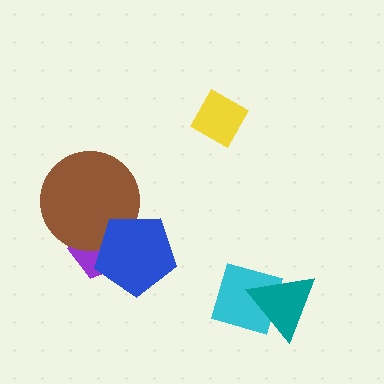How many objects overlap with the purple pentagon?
2 objects overlap with the purple pentagon.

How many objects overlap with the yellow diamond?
0 objects overlap with the yellow diamond.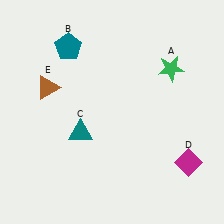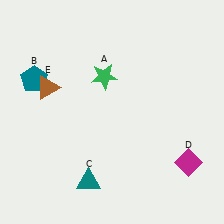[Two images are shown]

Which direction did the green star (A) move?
The green star (A) moved left.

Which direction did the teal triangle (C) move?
The teal triangle (C) moved down.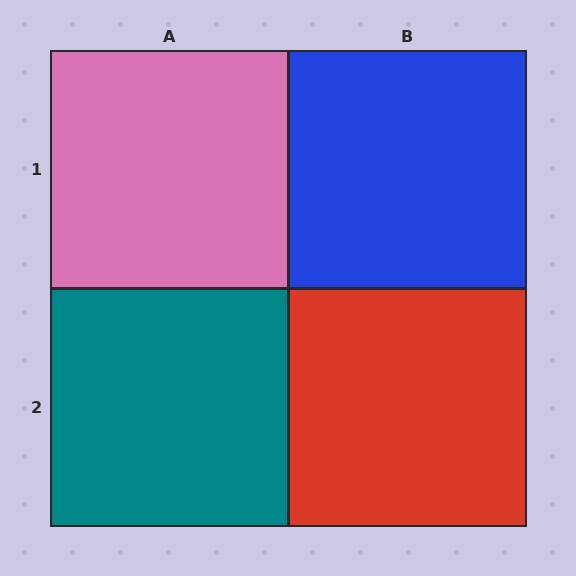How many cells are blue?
1 cell is blue.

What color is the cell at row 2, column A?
Teal.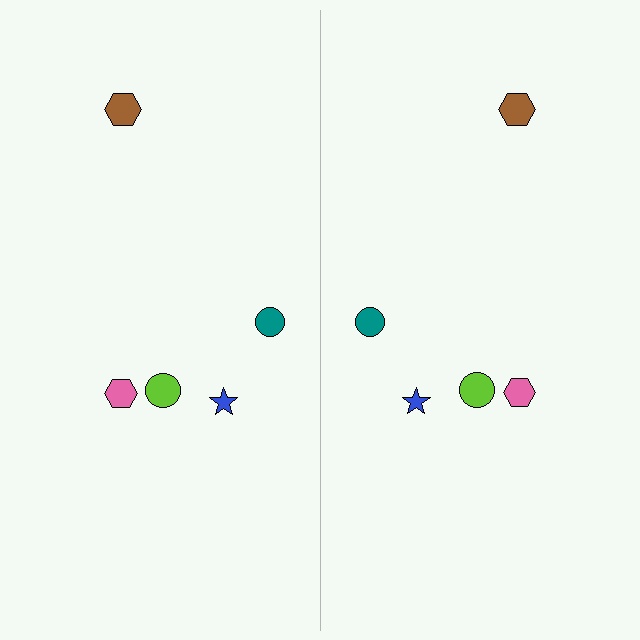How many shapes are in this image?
There are 10 shapes in this image.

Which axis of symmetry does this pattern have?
The pattern has a vertical axis of symmetry running through the center of the image.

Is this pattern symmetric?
Yes, this pattern has bilateral (reflection) symmetry.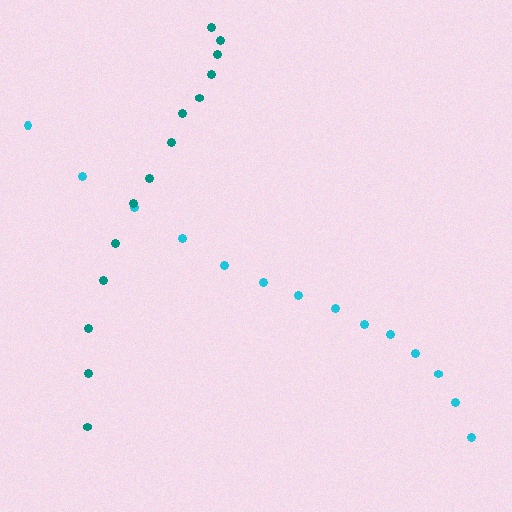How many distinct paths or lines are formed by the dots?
There are 2 distinct paths.